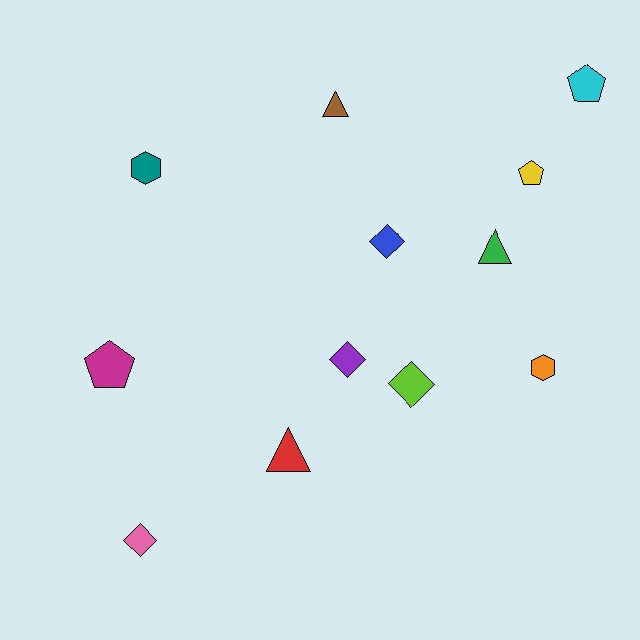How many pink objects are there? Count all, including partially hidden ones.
There is 1 pink object.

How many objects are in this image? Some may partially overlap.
There are 12 objects.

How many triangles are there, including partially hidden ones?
There are 3 triangles.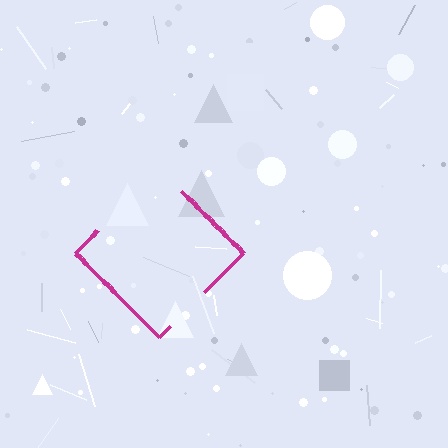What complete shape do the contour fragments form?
The contour fragments form a diamond.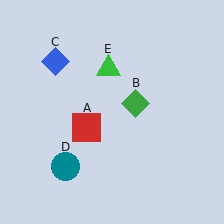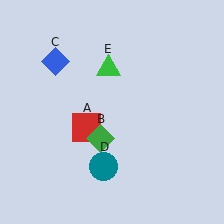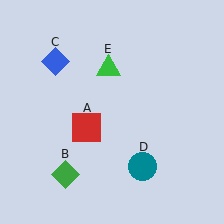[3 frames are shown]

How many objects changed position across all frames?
2 objects changed position: green diamond (object B), teal circle (object D).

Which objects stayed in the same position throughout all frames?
Red square (object A) and blue diamond (object C) and green triangle (object E) remained stationary.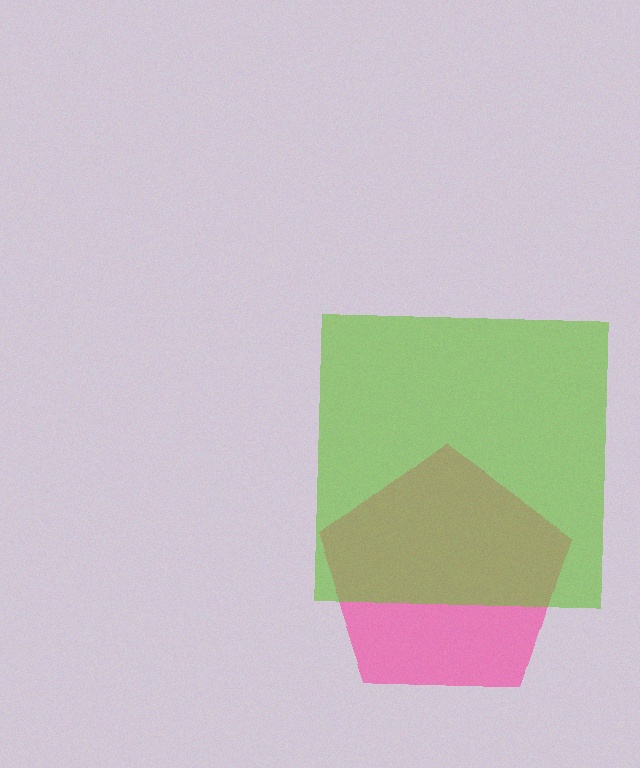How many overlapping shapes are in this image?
There are 2 overlapping shapes in the image.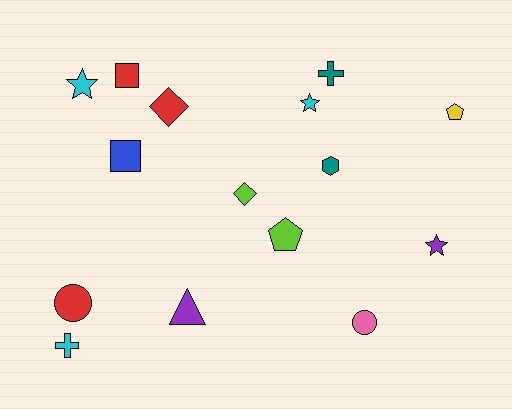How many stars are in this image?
There are 3 stars.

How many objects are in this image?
There are 15 objects.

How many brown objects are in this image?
There are no brown objects.